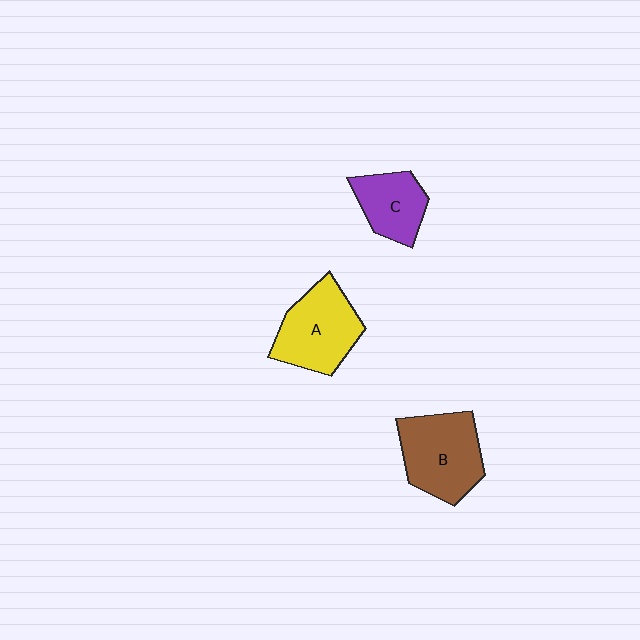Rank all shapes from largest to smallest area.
From largest to smallest: B (brown), A (yellow), C (purple).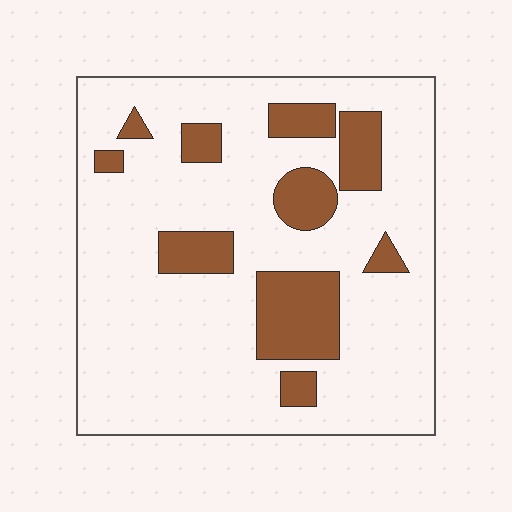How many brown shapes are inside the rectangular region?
10.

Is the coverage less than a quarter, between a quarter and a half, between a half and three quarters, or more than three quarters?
Less than a quarter.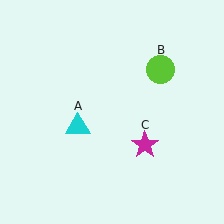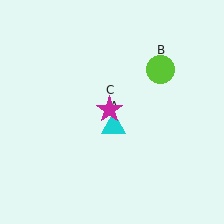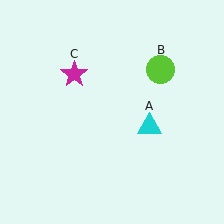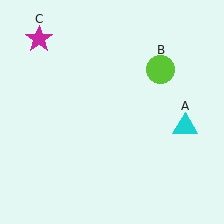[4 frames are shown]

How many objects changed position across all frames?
2 objects changed position: cyan triangle (object A), magenta star (object C).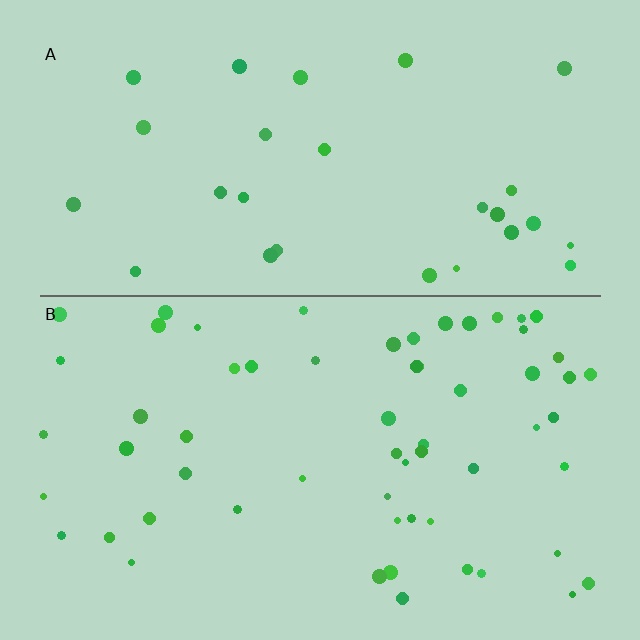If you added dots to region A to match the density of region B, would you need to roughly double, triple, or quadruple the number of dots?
Approximately double.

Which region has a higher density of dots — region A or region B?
B (the bottom).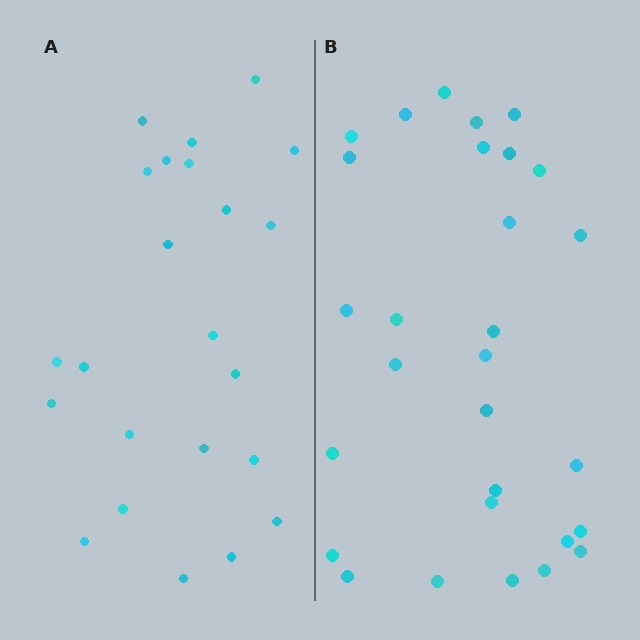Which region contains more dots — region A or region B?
Region B (the right region) has more dots.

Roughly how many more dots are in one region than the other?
Region B has about 6 more dots than region A.